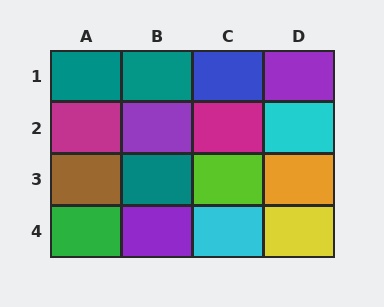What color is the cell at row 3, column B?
Teal.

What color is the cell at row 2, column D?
Cyan.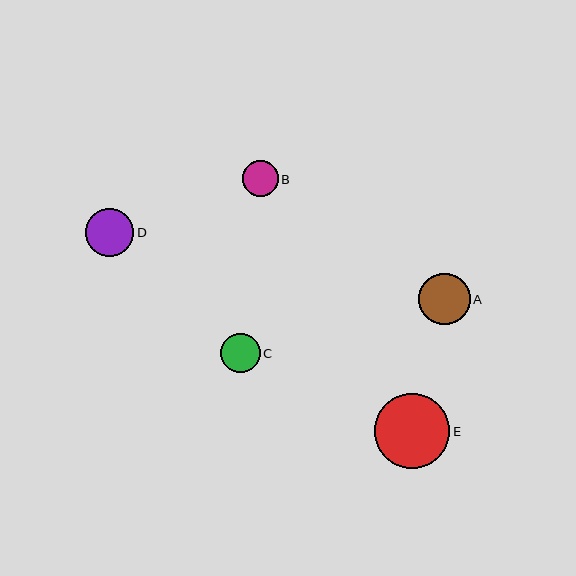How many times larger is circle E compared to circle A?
Circle E is approximately 1.5 times the size of circle A.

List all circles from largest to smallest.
From largest to smallest: E, A, D, C, B.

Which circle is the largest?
Circle E is the largest with a size of approximately 75 pixels.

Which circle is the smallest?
Circle B is the smallest with a size of approximately 36 pixels.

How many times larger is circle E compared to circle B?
Circle E is approximately 2.1 times the size of circle B.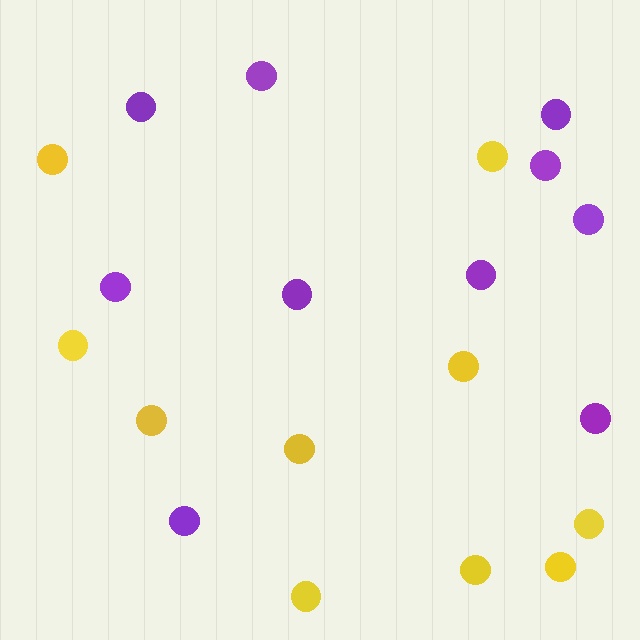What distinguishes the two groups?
There are 2 groups: one group of yellow circles (10) and one group of purple circles (10).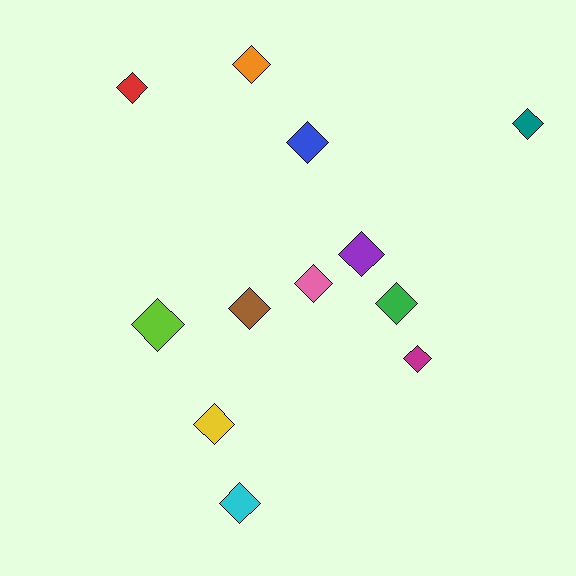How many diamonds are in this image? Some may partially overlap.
There are 12 diamonds.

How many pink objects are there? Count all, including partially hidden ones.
There is 1 pink object.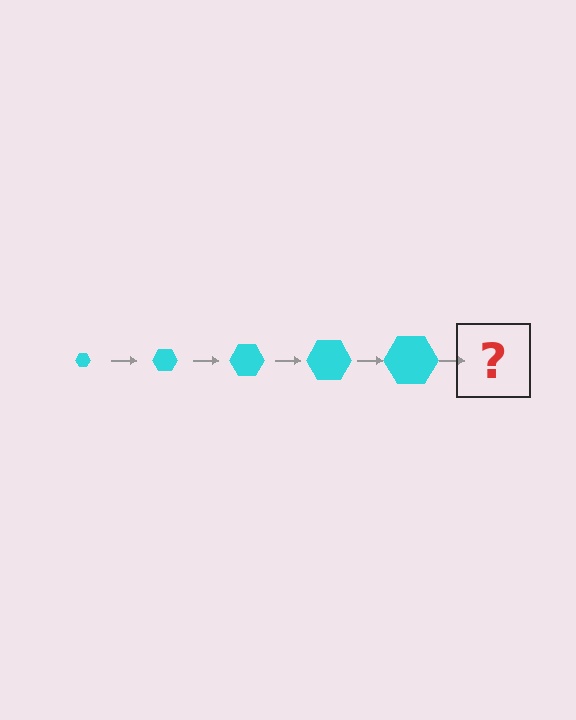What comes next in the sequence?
The next element should be a cyan hexagon, larger than the previous one.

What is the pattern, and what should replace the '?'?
The pattern is that the hexagon gets progressively larger each step. The '?' should be a cyan hexagon, larger than the previous one.